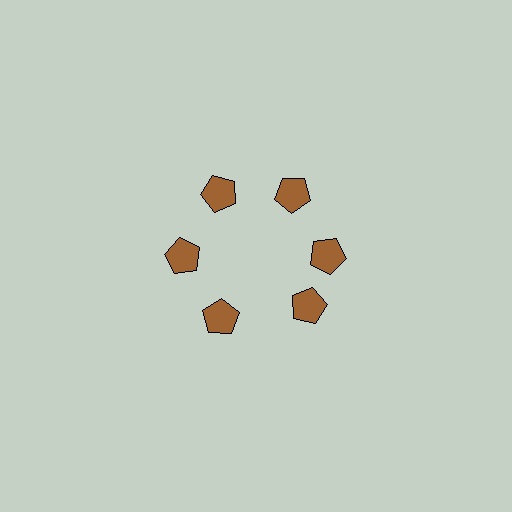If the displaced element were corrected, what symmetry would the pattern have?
It would have 6-fold rotational symmetry — the pattern would map onto itself every 60 degrees.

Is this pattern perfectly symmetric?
No. The 6 brown pentagons are arranged in a ring, but one element near the 5 o'clock position is rotated out of alignment along the ring, breaking the 6-fold rotational symmetry.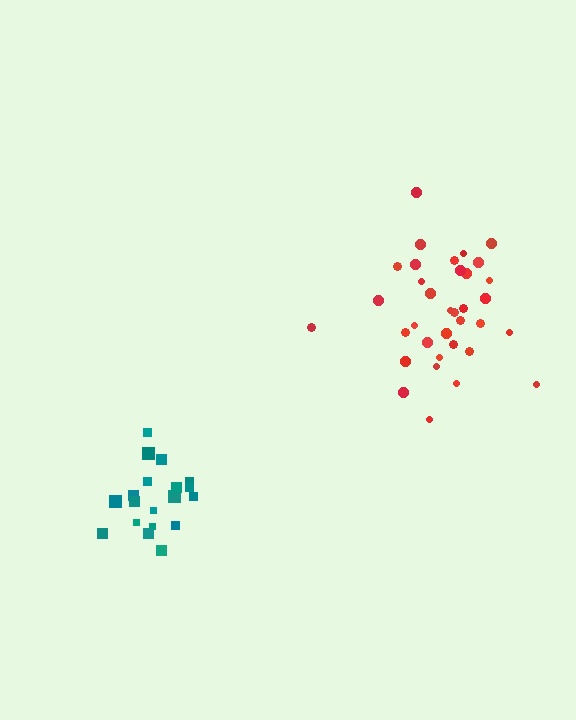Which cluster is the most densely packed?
Teal.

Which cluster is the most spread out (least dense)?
Red.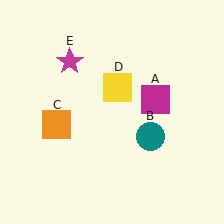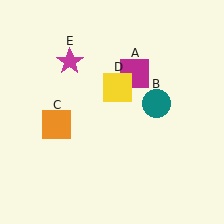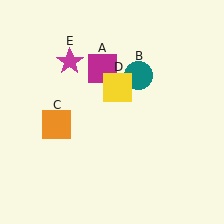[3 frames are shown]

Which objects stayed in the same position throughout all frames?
Orange square (object C) and yellow square (object D) and magenta star (object E) remained stationary.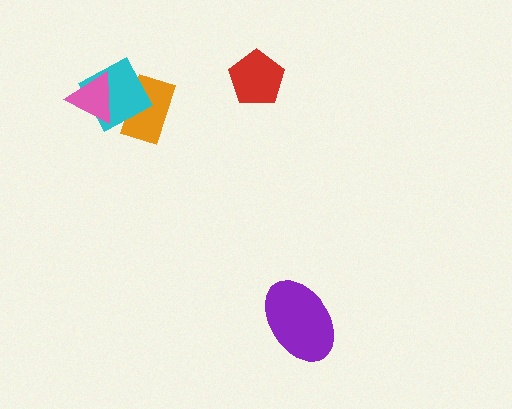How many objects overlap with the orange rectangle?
1 object overlaps with the orange rectangle.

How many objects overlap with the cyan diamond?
2 objects overlap with the cyan diamond.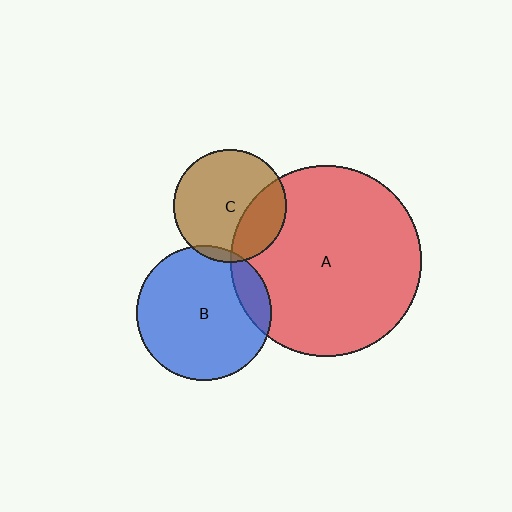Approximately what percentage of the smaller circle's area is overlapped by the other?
Approximately 5%.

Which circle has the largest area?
Circle A (red).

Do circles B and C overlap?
Yes.